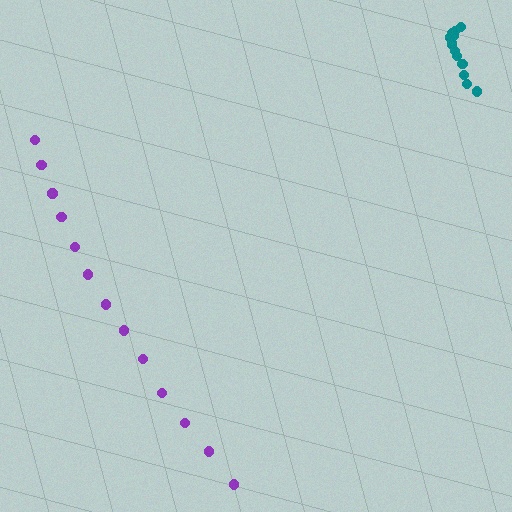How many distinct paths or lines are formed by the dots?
There are 2 distinct paths.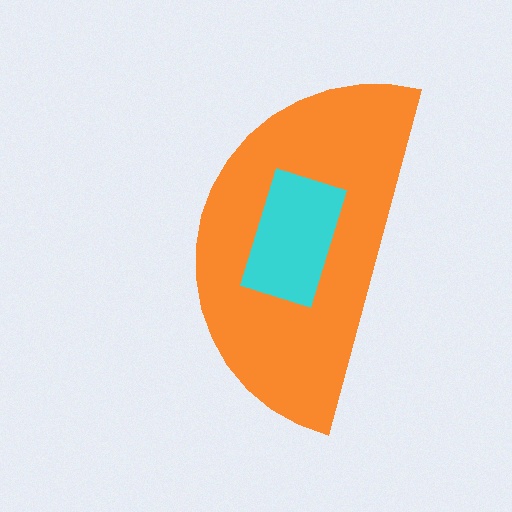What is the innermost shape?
The cyan rectangle.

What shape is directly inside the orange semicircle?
The cyan rectangle.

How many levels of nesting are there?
2.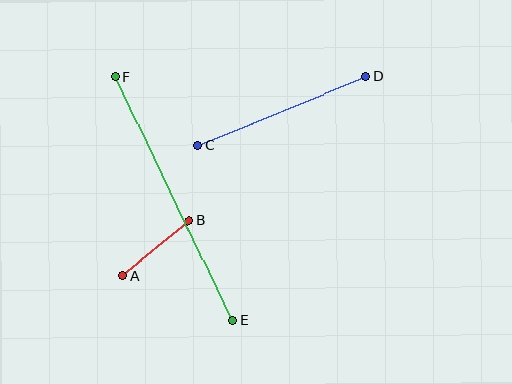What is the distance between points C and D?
The distance is approximately 182 pixels.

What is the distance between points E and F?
The distance is approximately 270 pixels.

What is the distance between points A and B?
The distance is approximately 87 pixels.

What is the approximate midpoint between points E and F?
The midpoint is at approximately (174, 199) pixels.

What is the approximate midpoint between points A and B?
The midpoint is at approximately (156, 248) pixels.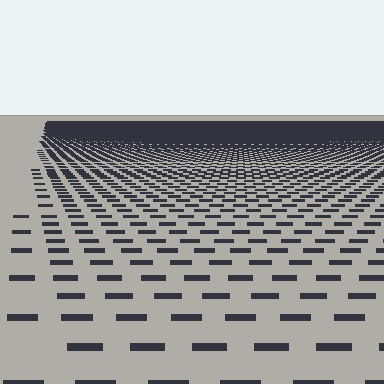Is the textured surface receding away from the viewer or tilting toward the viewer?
The surface is receding away from the viewer. Texture elements get smaller and denser toward the top.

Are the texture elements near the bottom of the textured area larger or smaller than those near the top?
Larger. Near the bottom, elements are closer to the viewer and appear at a bigger on-screen size.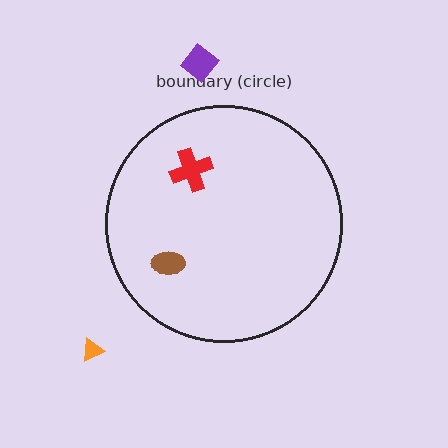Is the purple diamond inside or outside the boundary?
Outside.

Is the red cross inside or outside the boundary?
Inside.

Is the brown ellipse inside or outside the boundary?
Inside.